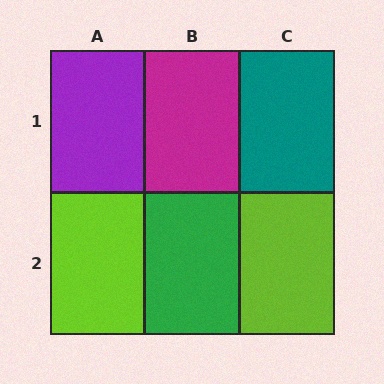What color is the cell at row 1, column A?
Purple.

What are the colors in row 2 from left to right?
Lime, green, lime.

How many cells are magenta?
1 cell is magenta.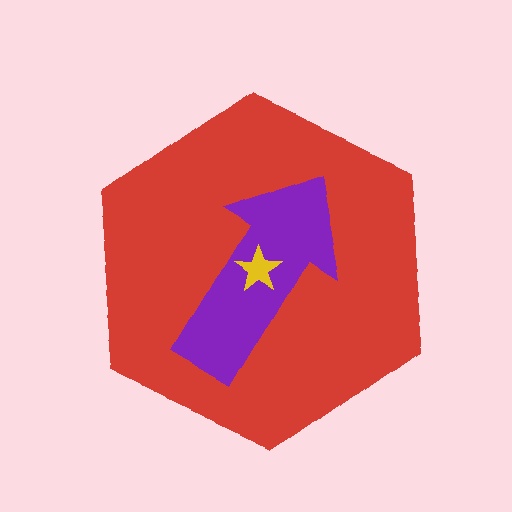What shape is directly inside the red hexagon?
The purple arrow.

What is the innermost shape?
The yellow star.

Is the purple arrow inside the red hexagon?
Yes.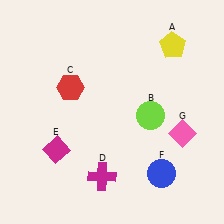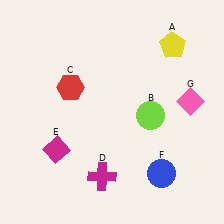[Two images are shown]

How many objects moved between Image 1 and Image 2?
1 object moved between the two images.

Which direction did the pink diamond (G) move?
The pink diamond (G) moved up.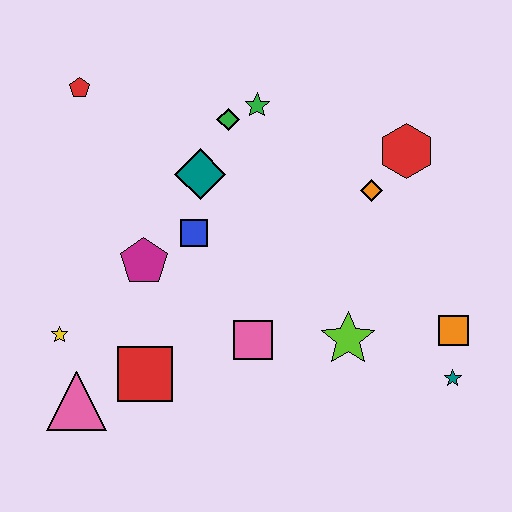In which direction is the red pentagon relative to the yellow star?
The red pentagon is above the yellow star.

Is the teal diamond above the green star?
No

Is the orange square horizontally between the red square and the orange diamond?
No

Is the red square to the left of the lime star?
Yes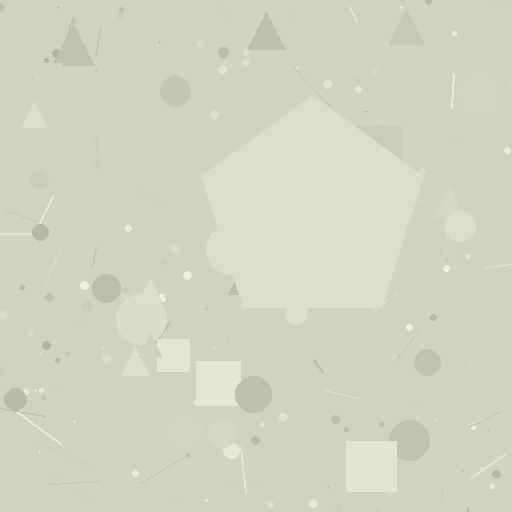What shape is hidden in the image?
A pentagon is hidden in the image.